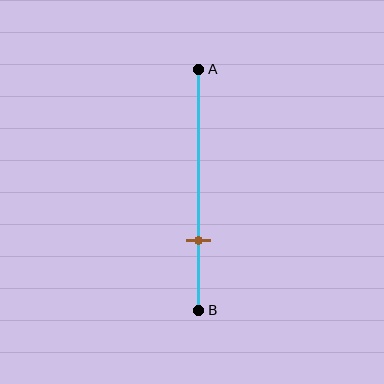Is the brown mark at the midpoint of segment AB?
No, the mark is at about 70% from A, not at the 50% midpoint.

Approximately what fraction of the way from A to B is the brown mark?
The brown mark is approximately 70% of the way from A to B.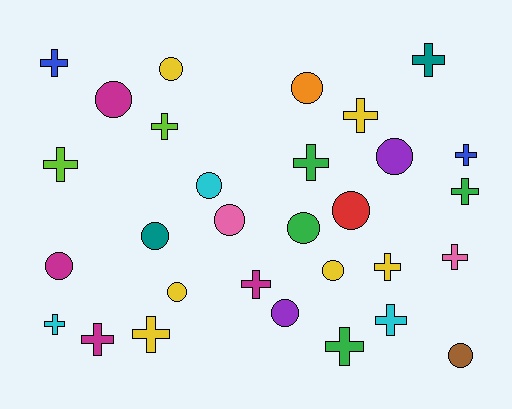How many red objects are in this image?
There is 1 red object.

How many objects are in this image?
There are 30 objects.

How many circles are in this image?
There are 14 circles.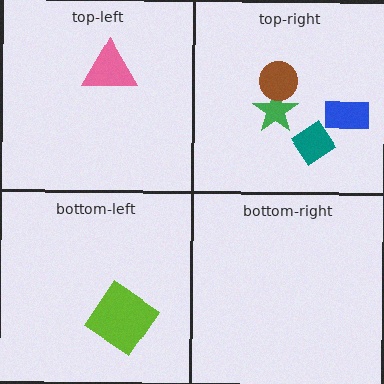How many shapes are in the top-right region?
4.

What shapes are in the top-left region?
The pink triangle.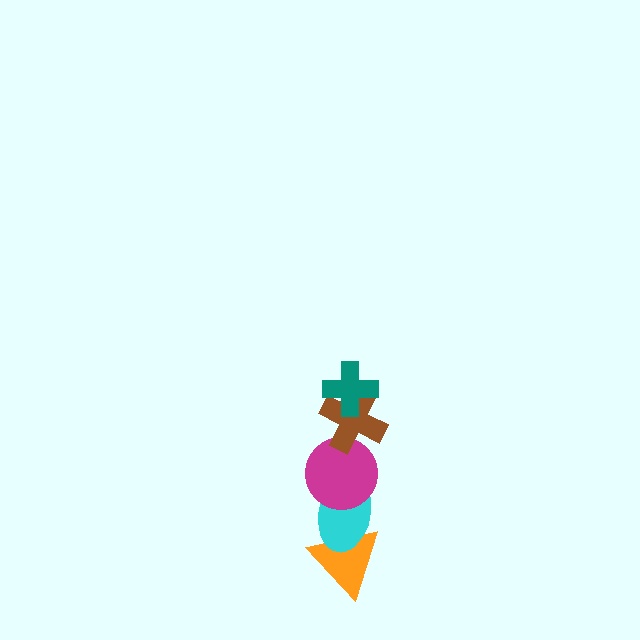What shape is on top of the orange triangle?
The cyan ellipse is on top of the orange triangle.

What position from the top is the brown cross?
The brown cross is 2nd from the top.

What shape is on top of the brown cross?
The teal cross is on top of the brown cross.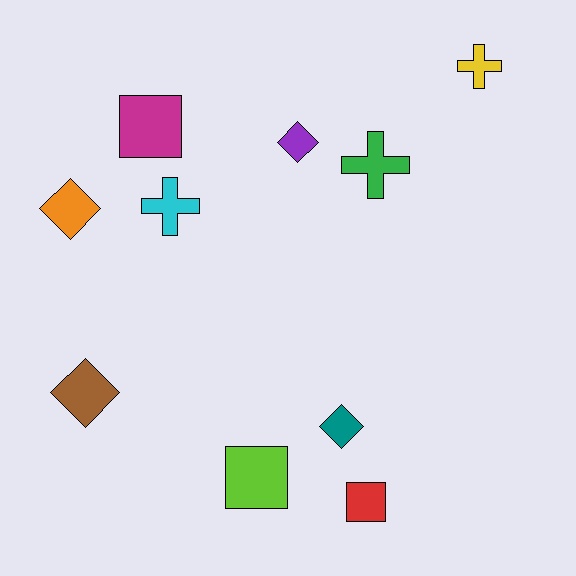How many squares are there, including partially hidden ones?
There are 3 squares.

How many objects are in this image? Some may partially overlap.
There are 10 objects.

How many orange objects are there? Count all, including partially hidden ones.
There is 1 orange object.